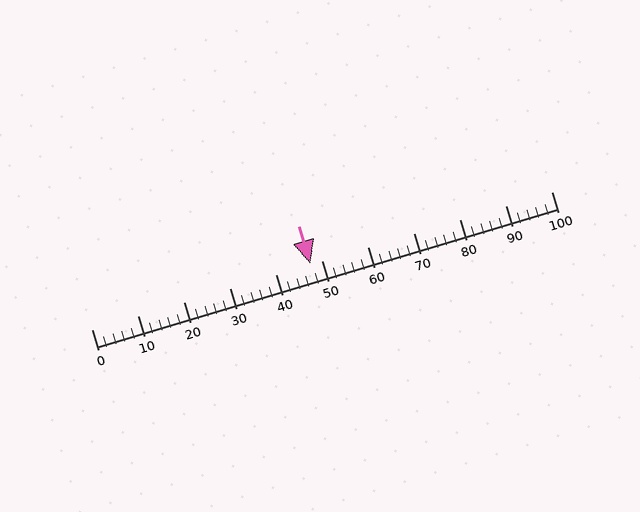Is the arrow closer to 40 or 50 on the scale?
The arrow is closer to 50.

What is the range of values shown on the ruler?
The ruler shows values from 0 to 100.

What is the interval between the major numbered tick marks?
The major tick marks are spaced 10 units apart.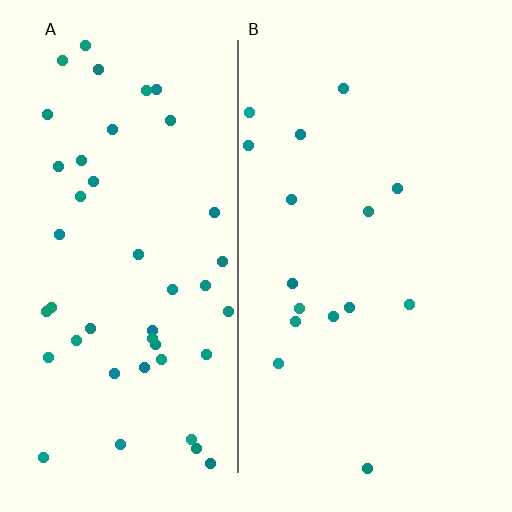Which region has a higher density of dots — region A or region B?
A (the left).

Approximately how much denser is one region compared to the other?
Approximately 2.9× — region A over region B.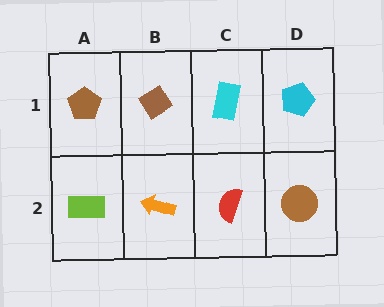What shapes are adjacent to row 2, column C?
A cyan rectangle (row 1, column C), an orange arrow (row 2, column B), a brown circle (row 2, column D).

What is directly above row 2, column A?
A brown pentagon.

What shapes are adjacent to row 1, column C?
A red semicircle (row 2, column C), a brown diamond (row 1, column B), a cyan pentagon (row 1, column D).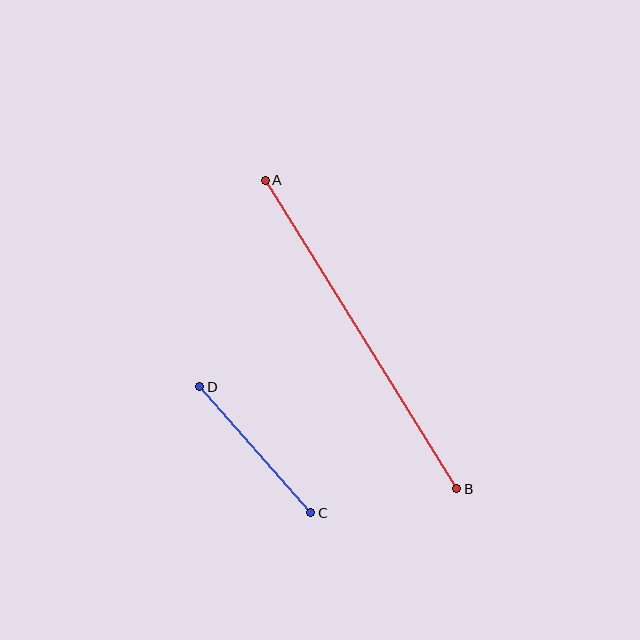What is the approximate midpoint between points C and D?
The midpoint is at approximately (255, 450) pixels.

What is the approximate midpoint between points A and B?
The midpoint is at approximately (361, 335) pixels.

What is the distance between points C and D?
The distance is approximately 168 pixels.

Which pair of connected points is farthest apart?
Points A and B are farthest apart.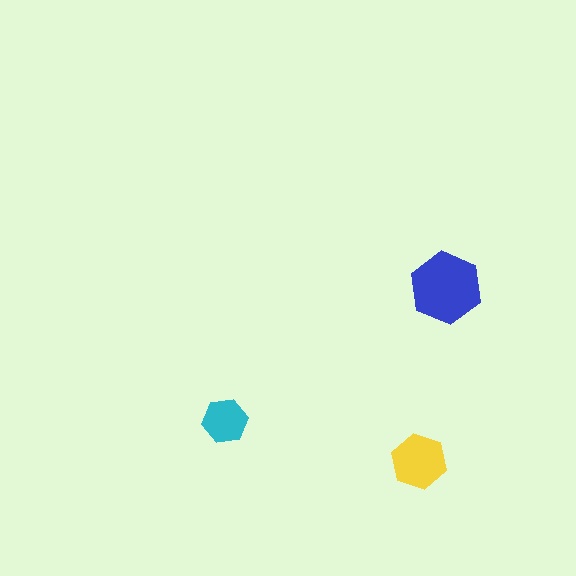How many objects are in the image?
There are 3 objects in the image.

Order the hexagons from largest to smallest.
the blue one, the yellow one, the cyan one.